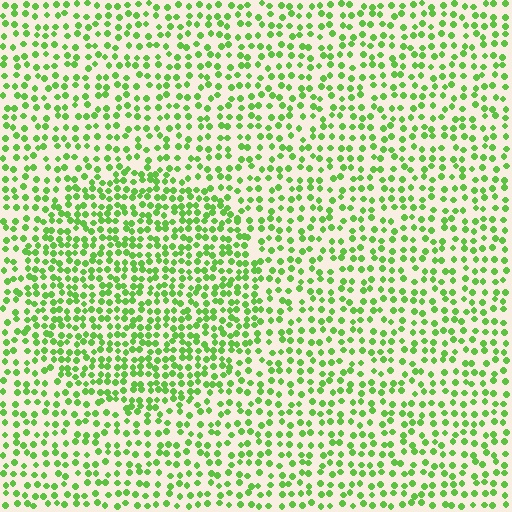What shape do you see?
I see a circle.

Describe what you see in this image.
The image contains small lime elements arranged at two different densities. A circle-shaped region is visible where the elements are more densely packed than the surrounding area.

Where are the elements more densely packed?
The elements are more densely packed inside the circle boundary.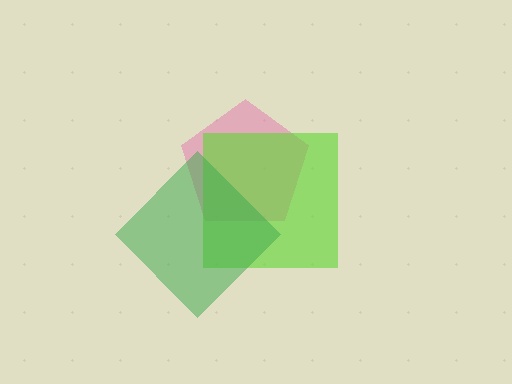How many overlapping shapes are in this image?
There are 3 overlapping shapes in the image.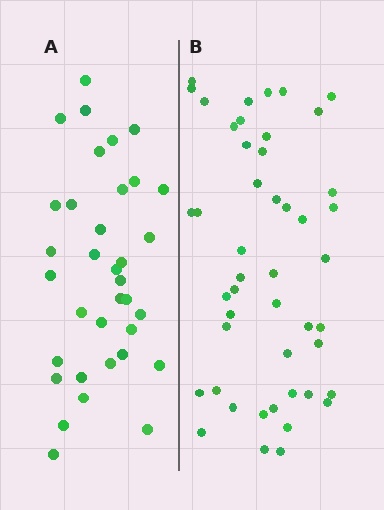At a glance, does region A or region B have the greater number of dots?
Region B (the right region) has more dots.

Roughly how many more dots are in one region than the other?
Region B has roughly 12 or so more dots than region A.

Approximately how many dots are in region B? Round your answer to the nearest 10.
About 50 dots. (The exact count is 47, which rounds to 50.)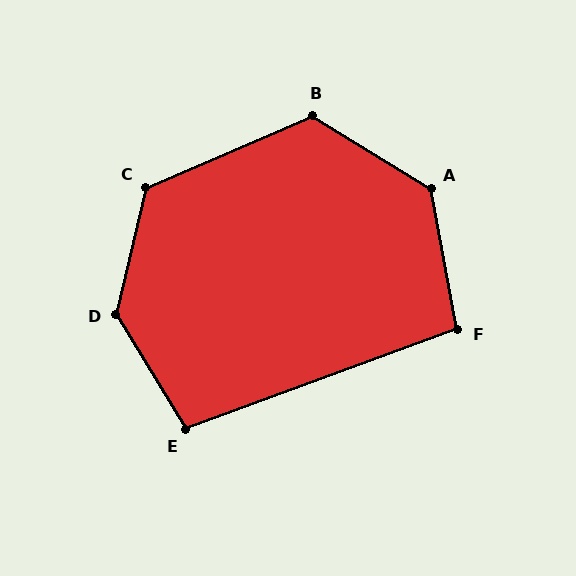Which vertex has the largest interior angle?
D, at approximately 135 degrees.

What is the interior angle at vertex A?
Approximately 132 degrees (obtuse).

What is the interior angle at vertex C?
Approximately 127 degrees (obtuse).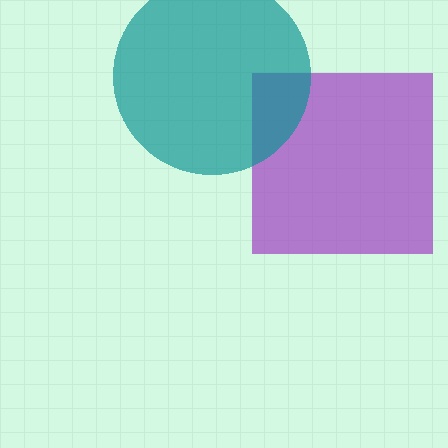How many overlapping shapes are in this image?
There are 2 overlapping shapes in the image.